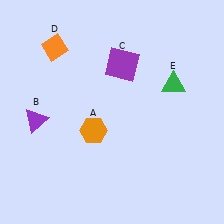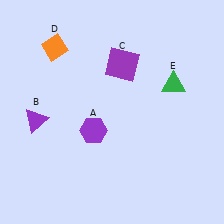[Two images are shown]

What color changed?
The hexagon (A) changed from orange in Image 1 to purple in Image 2.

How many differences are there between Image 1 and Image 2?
There is 1 difference between the two images.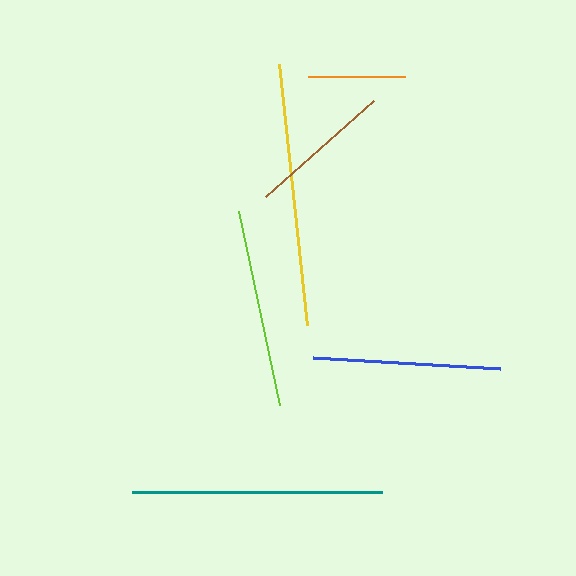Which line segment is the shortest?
The orange line is the shortest at approximately 97 pixels.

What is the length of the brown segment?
The brown segment is approximately 144 pixels long.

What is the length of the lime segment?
The lime segment is approximately 198 pixels long.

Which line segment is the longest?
The yellow line is the longest at approximately 263 pixels.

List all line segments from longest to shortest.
From longest to shortest: yellow, teal, lime, blue, brown, orange.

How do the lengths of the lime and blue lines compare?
The lime and blue lines are approximately the same length.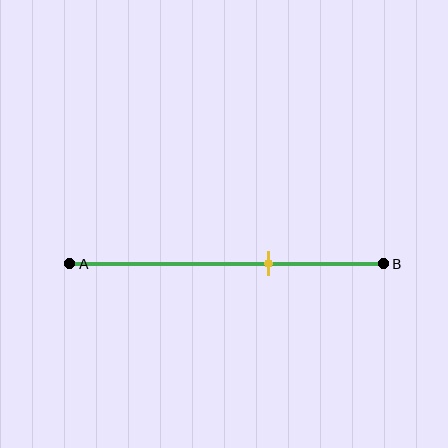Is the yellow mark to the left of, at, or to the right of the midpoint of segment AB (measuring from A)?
The yellow mark is to the right of the midpoint of segment AB.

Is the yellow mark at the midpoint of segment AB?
No, the mark is at about 65% from A, not at the 50% midpoint.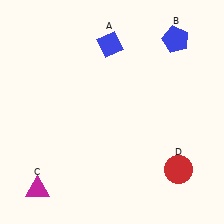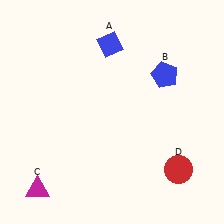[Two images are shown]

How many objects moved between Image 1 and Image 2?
1 object moved between the two images.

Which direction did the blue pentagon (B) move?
The blue pentagon (B) moved down.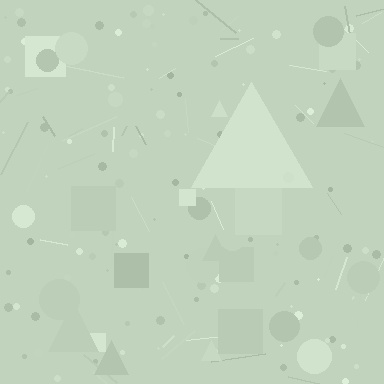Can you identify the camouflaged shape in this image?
The camouflaged shape is a triangle.